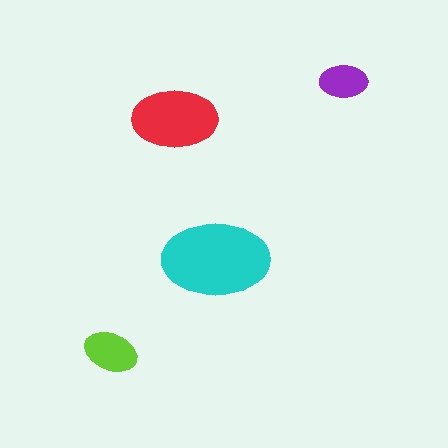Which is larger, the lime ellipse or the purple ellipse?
The lime one.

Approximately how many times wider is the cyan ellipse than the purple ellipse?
About 2 times wider.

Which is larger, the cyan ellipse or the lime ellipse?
The cyan one.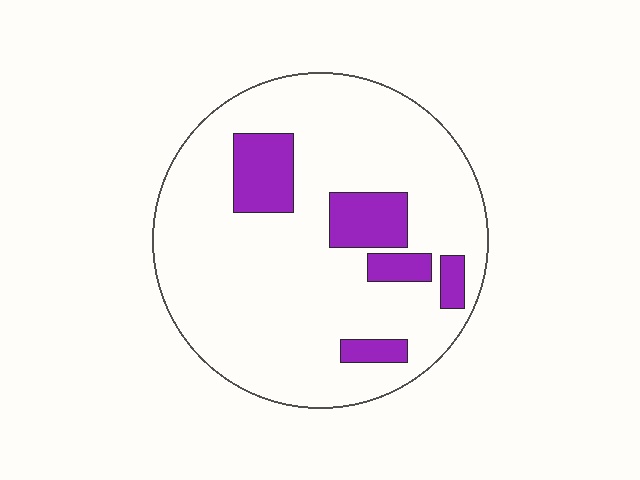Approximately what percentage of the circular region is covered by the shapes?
Approximately 15%.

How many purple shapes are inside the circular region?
5.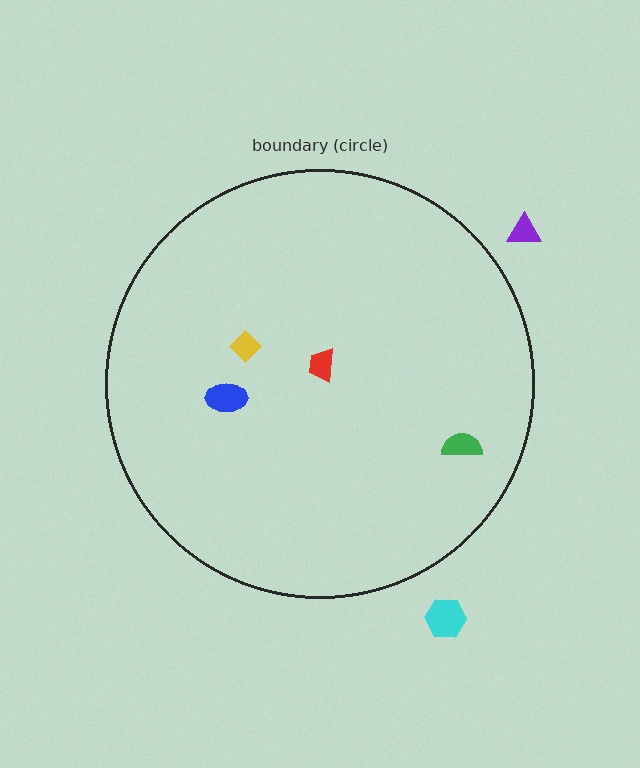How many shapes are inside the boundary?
4 inside, 2 outside.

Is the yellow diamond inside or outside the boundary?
Inside.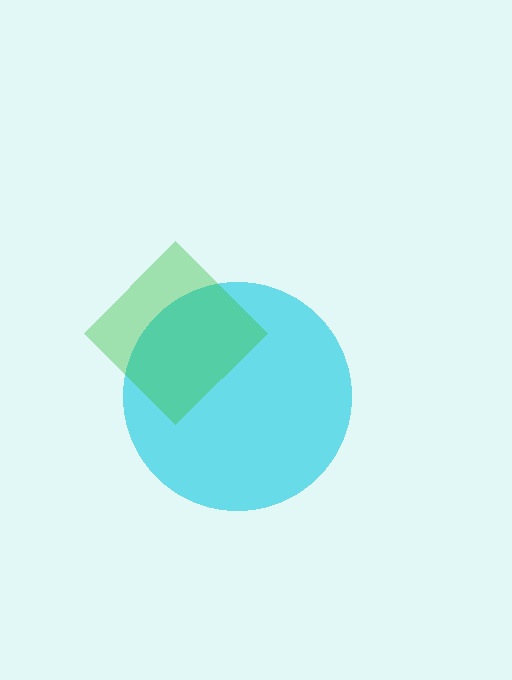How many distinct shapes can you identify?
There are 2 distinct shapes: a cyan circle, a green diamond.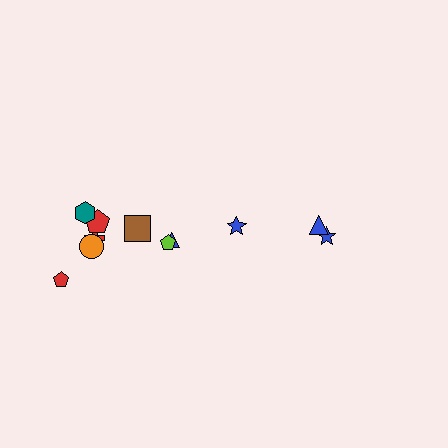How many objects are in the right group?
There are 3 objects.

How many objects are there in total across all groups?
There are 11 objects.